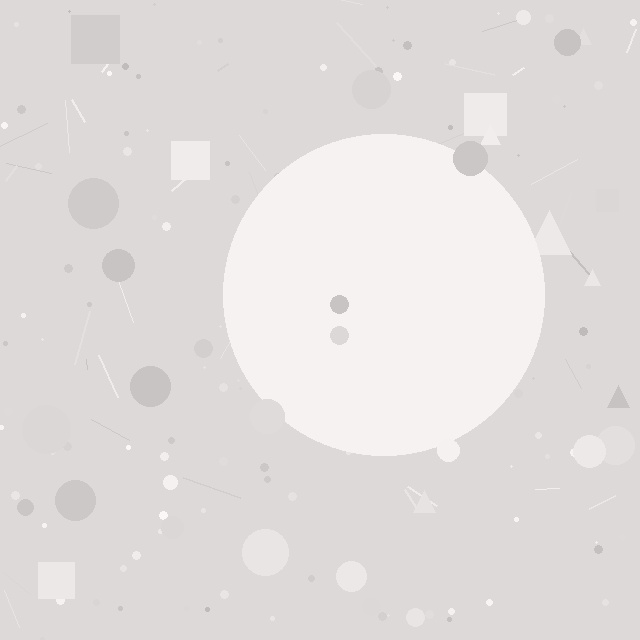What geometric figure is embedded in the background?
A circle is embedded in the background.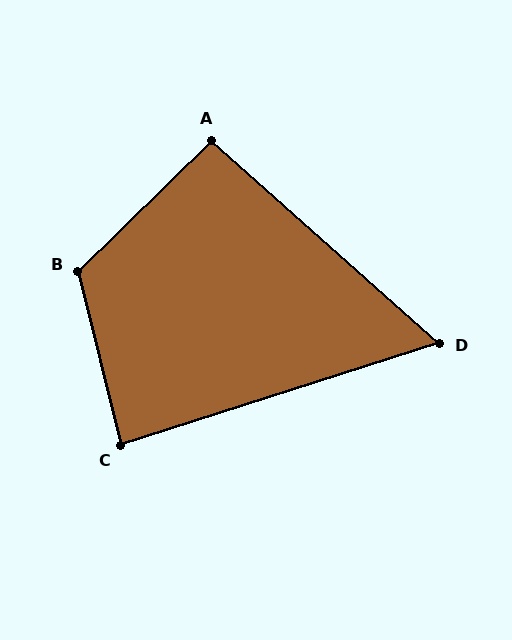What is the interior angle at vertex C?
Approximately 86 degrees (approximately right).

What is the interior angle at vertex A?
Approximately 94 degrees (approximately right).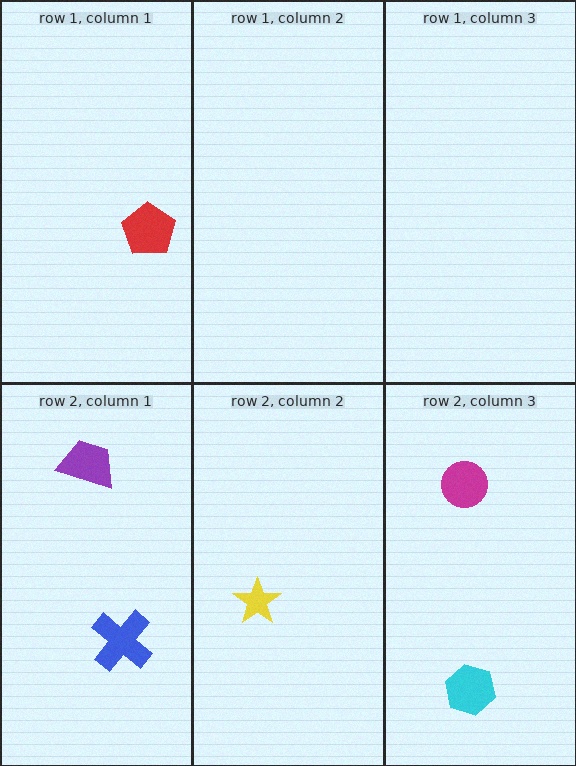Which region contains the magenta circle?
The row 2, column 3 region.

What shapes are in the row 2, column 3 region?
The cyan hexagon, the magenta circle.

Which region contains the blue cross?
The row 2, column 1 region.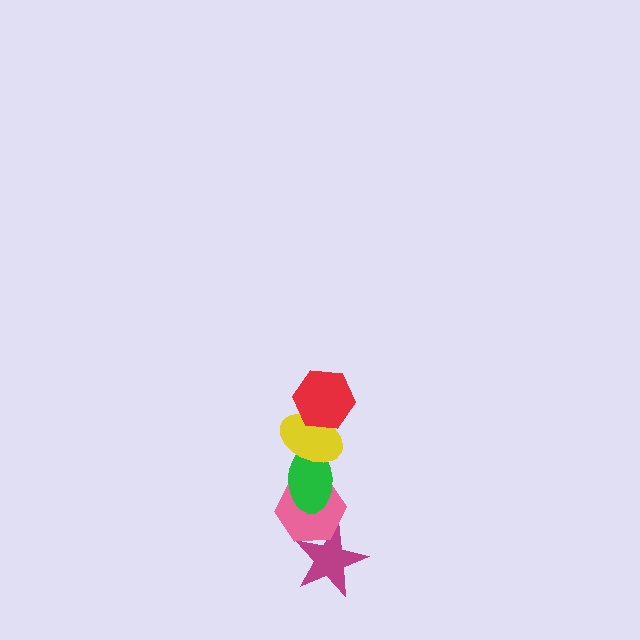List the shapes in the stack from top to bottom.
From top to bottom: the red hexagon, the yellow ellipse, the green ellipse, the pink hexagon, the magenta star.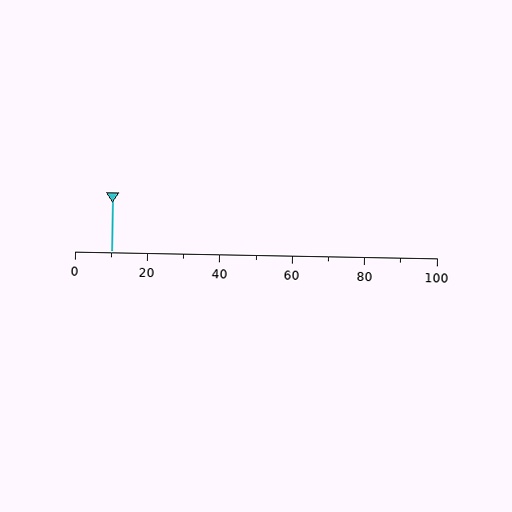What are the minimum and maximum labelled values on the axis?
The axis runs from 0 to 100.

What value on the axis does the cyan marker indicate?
The marker indicates approximately 10.